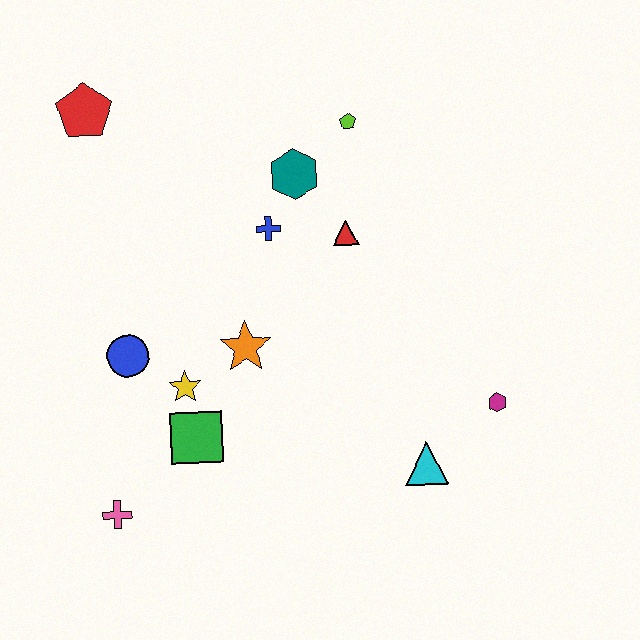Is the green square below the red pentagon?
Yes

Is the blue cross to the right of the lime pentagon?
No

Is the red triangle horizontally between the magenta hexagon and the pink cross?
Yes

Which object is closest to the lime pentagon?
The teal hexagon is closest to the lime pentagon.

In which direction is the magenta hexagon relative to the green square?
The magenta hexagon is to the right of the green square.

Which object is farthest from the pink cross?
The lime pentagon is farthest from the pink cross.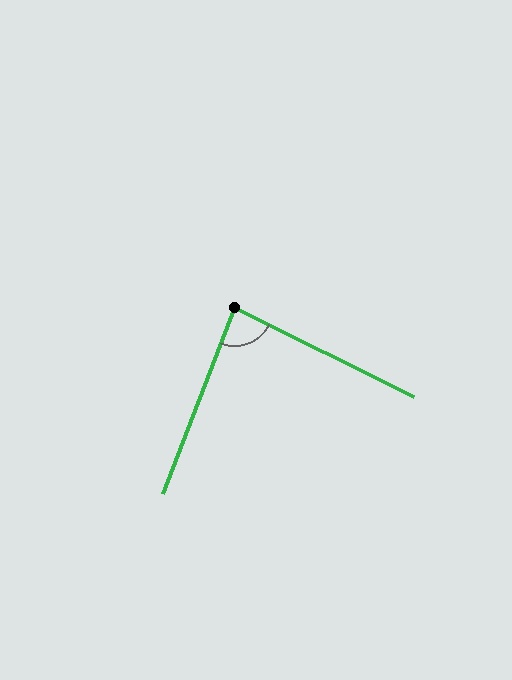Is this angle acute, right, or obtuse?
It is acute.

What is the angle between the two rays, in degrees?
Approximately 85 degrees.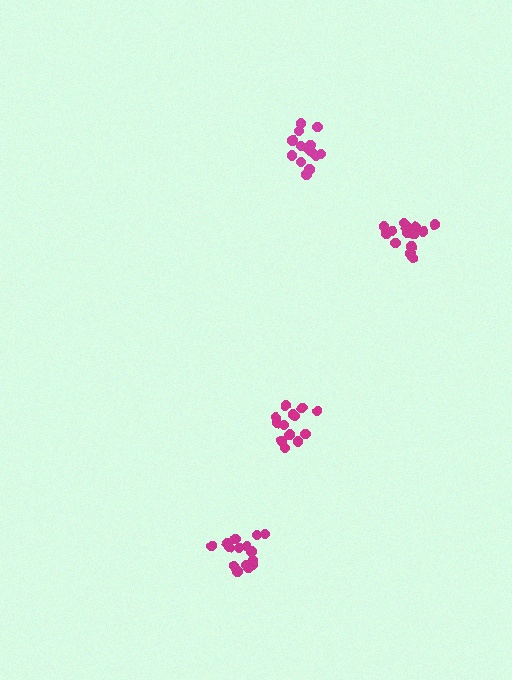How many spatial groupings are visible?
There are 4 spatial groupings.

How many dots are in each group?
Group 1: 15 dots, Group 2: 14 dots, Group 3: 15 dots, Group 4: 15 dots (59 total).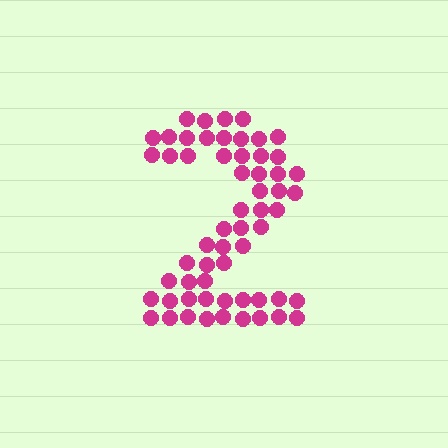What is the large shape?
The large shape is the digit 2.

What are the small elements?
The small elements are circles.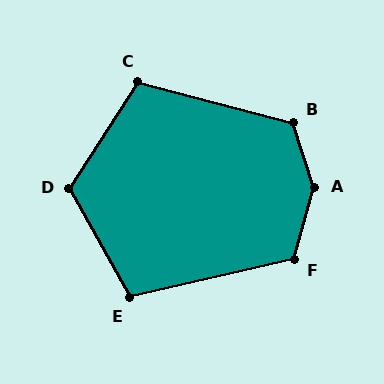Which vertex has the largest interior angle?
A, at approximately 146 degrees.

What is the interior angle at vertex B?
Approximately 123 degrees (obtuse).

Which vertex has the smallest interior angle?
E, at approximately 106 degrees.